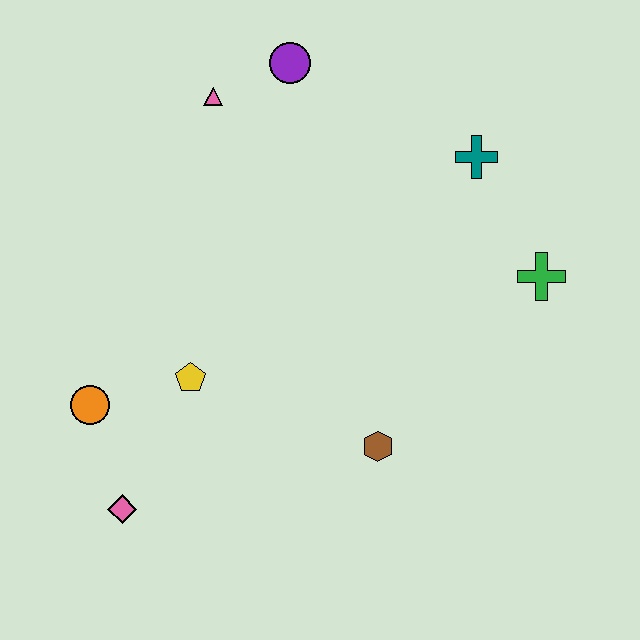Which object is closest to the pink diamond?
The orange circle is closest to the pink diamond.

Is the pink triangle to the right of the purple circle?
No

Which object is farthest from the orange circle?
The green cross is farthest from the orange circle.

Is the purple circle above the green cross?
Yes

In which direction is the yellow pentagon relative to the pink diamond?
The yellow pentagon is above the pink diamond.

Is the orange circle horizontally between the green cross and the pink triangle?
No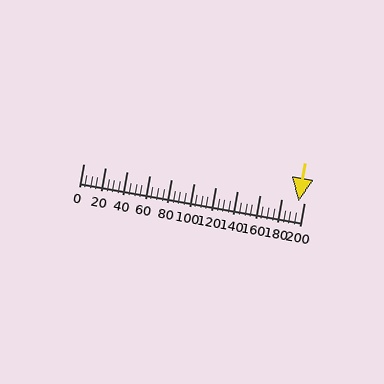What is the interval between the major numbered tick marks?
The major tick marks are spaced 20 units apart.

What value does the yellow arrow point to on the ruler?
The yellow arrow points to approximately 195.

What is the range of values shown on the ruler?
The ruler shows values from 0 to 200.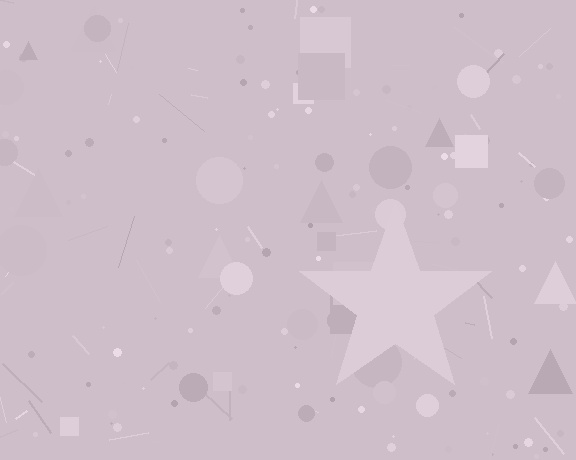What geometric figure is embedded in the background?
A star is embedded in the background.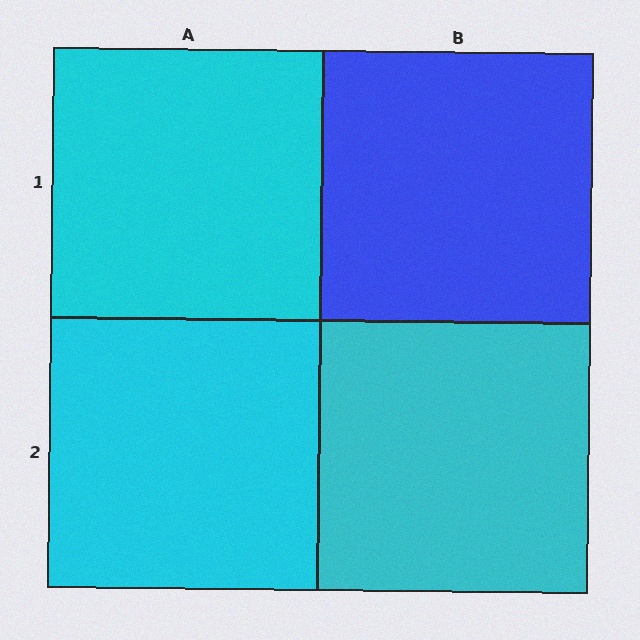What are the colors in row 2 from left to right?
Cyan, cyan.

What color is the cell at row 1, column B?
Blue.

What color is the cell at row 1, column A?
Cyan.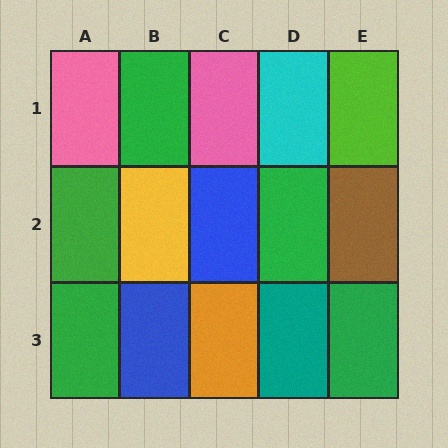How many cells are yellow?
1 cell is yellow.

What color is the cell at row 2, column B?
Yellow.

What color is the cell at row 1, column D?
Cyan.